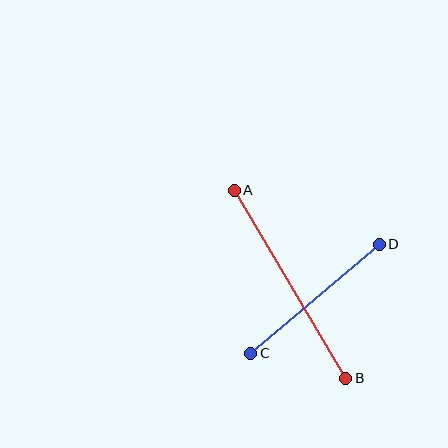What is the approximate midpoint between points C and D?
The midpoint is at approximately (315, 299) pixels.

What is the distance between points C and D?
The distance is approximately 168 pixels.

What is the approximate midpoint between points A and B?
The midpoint is at approximately (290, 284) pixels.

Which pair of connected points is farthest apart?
Points A and B are farthest apart.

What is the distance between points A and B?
The distance is approximately 218 pixels.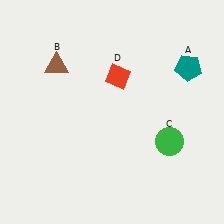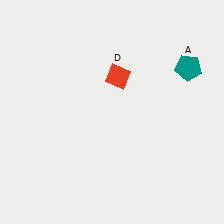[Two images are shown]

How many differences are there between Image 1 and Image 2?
There are 2 differences between the two images.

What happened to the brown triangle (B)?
The brown triangle (B) was removed in Image 2. It was in the top-left area of Image 1.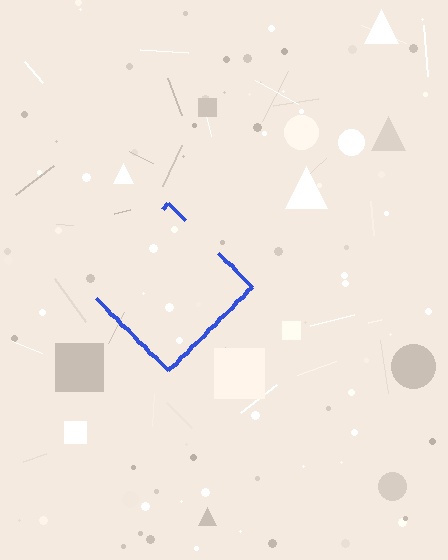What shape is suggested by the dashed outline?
The dashed outline suggests a diamond.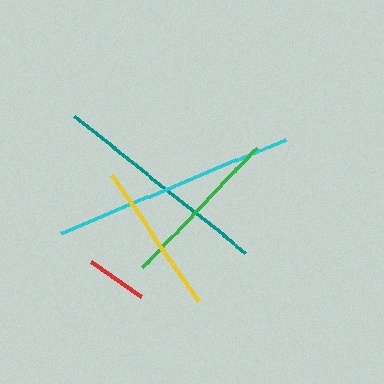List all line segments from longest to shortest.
From longest to shortest: cyan, teal, green, yellow, red.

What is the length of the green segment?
The green segment is approximately 166 pixels long.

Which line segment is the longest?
The cyan line is the longest at approximately 245 pixels.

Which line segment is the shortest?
The red line is the shortest at approximately 61 pixels.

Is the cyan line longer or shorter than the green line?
The cyan line is longer than the green line.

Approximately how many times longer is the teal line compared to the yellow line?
The teal line is approximately 1.4 times the length of the yellow line.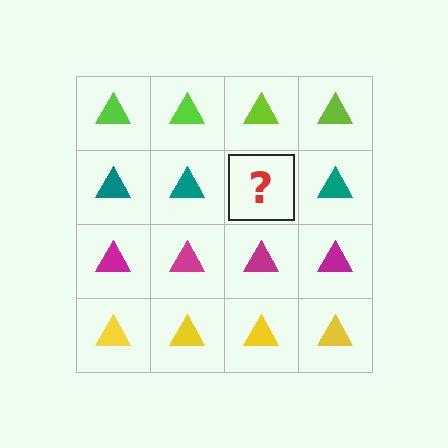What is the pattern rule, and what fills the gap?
The rule is that each row has a consistent color. The gap should be filled with a teal triangle.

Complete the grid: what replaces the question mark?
The question mark should be replaced with a teal triangle.